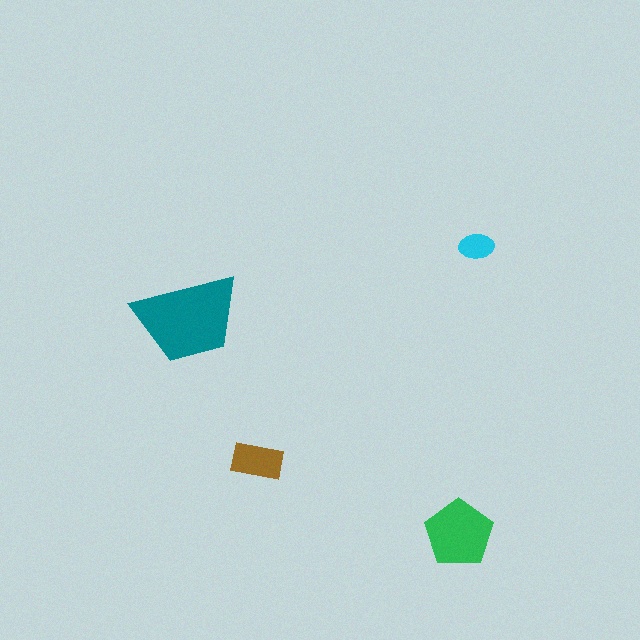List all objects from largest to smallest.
The teal trapezoid, the green pentagon, the brown rectangle, the cyan ellipse.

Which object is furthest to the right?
The cyan ellipse is rightmost.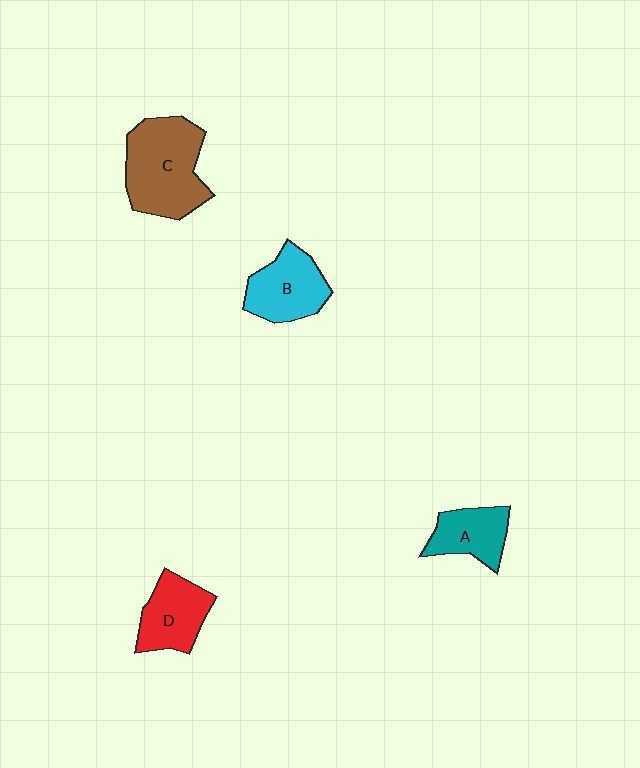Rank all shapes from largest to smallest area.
From largest to smallest: C (brown), B (cyan), D (red), A (teal).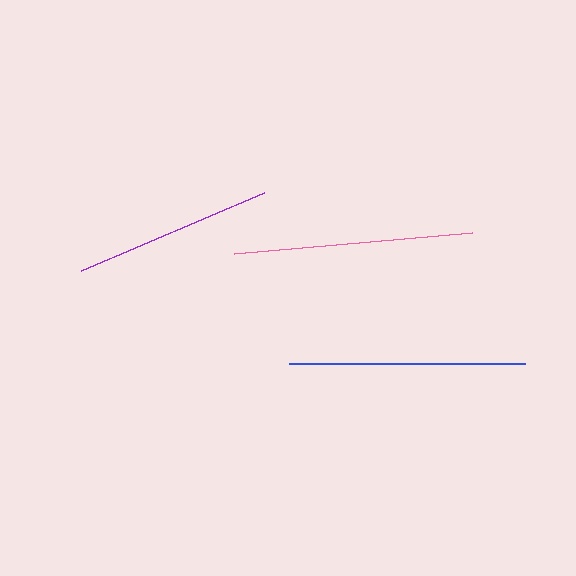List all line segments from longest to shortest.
From longest to shortest: pink, blue, purple.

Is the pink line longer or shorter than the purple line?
The pink line is longer than the purple line.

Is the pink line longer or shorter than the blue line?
The pink line is longer than the blue line.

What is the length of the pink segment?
The pink segment is approximately 238 pixels long.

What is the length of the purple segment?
The purple segment is approximately 199 pixels long.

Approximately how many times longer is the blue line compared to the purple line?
The blue line is approximately 1.2 times the length of the purple line.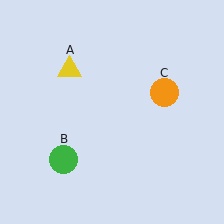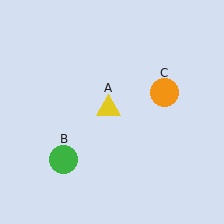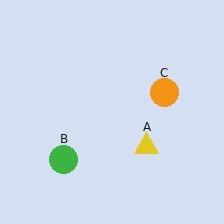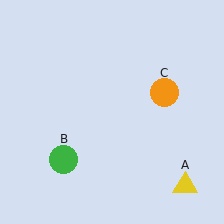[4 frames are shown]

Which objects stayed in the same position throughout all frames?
Green circle (object B) and orange circle (object C) remained stationary.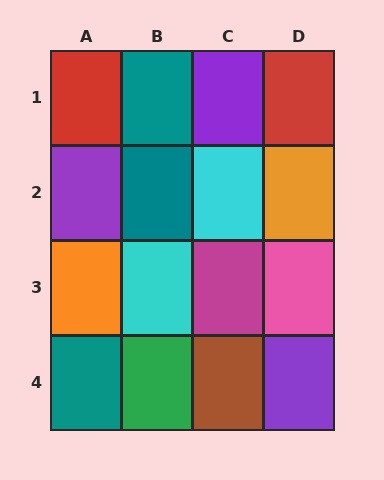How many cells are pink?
1 cell is pink.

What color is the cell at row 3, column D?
Pink.